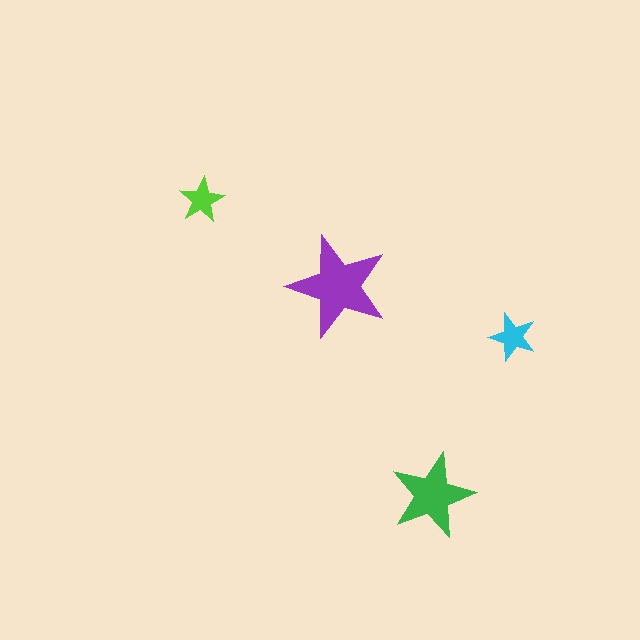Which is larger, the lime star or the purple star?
The purple one.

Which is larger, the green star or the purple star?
The purple one.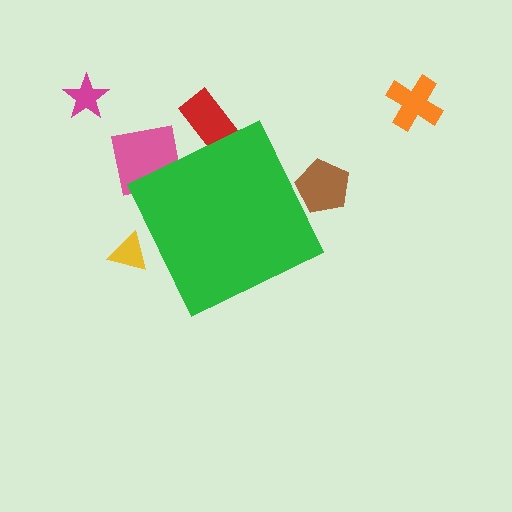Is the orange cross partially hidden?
No, the orange cross is fully visible.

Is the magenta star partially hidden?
No, the magenta star is fully visible.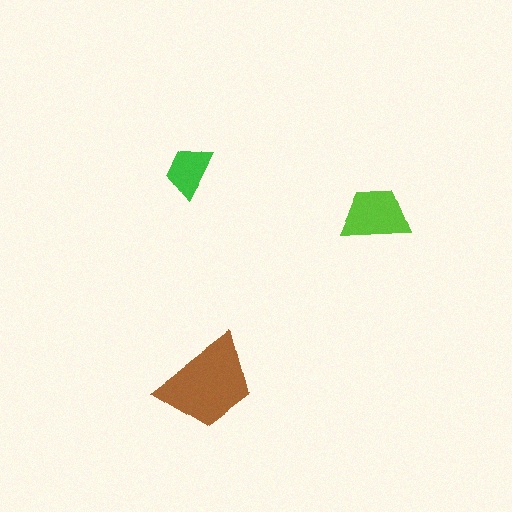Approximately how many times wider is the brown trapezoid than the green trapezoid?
About 2 times wider.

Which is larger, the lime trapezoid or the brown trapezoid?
The brown one.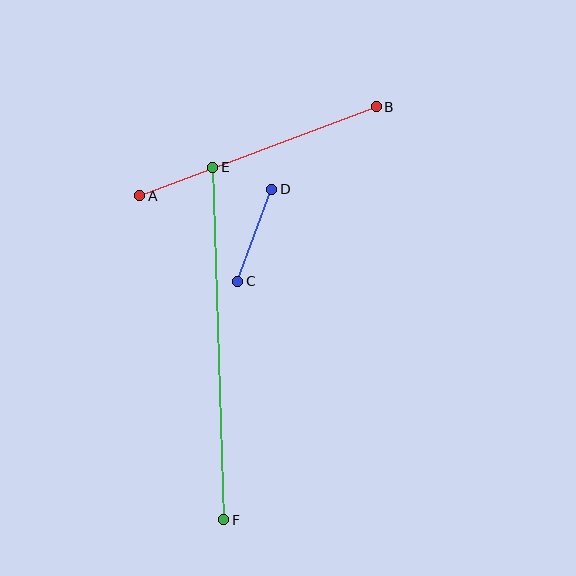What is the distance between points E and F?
The distance is approximately 353 pixels.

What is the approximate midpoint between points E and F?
The midpoint is at approximately (218, 343) pixels.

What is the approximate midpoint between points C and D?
The midpoint is at approximately (255, 235) pixels.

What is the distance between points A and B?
The distance is approximately 252 pixels.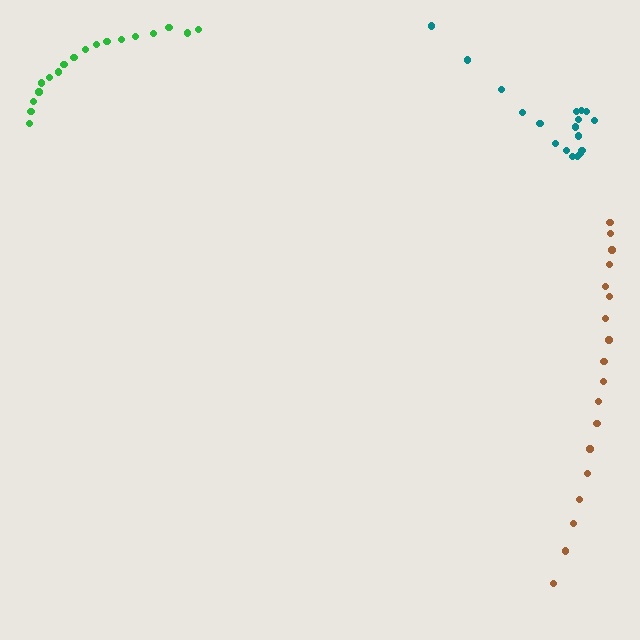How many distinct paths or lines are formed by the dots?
There are 3 distinct paths.